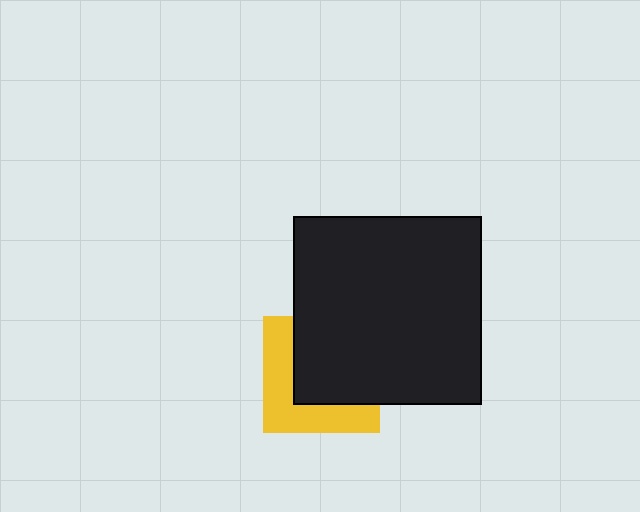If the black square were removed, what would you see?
You would see the complete yellow square.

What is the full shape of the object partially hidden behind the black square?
The partially hidden object is a yellow square.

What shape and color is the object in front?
The object in front is a black square.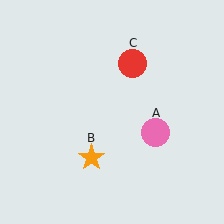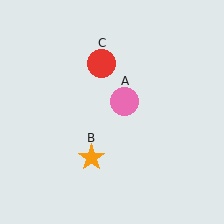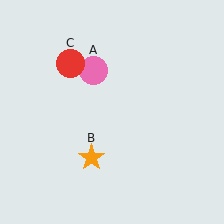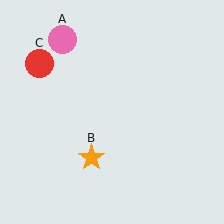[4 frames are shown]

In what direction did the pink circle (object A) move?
The pink circle (object A) moved up and to the left.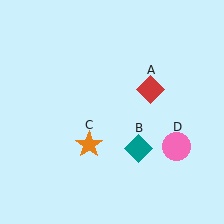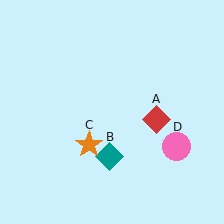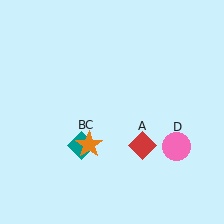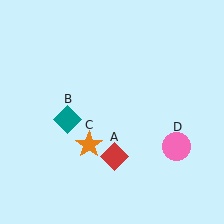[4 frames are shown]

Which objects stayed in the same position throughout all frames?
Orange star (object C) and pink circle (object D) remained stationary.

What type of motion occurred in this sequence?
The red diamond (object A), teal diamond (object B) rotated clockwise around the center of the scene.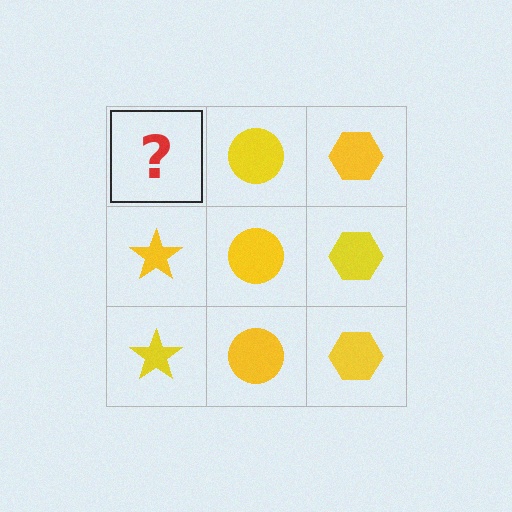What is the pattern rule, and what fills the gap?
The rule is that each column has a consistent shape. The gap should be filled with a yellow star.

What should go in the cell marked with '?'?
The missing cell should contain a yellow star.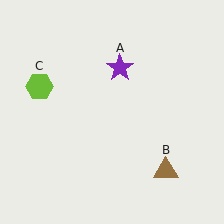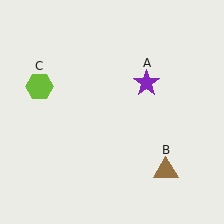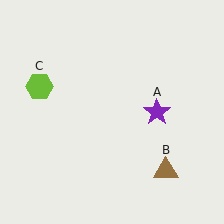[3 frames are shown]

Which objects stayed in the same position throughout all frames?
Brown triangle (object B) and lime hexagon (object C) remained stationary.